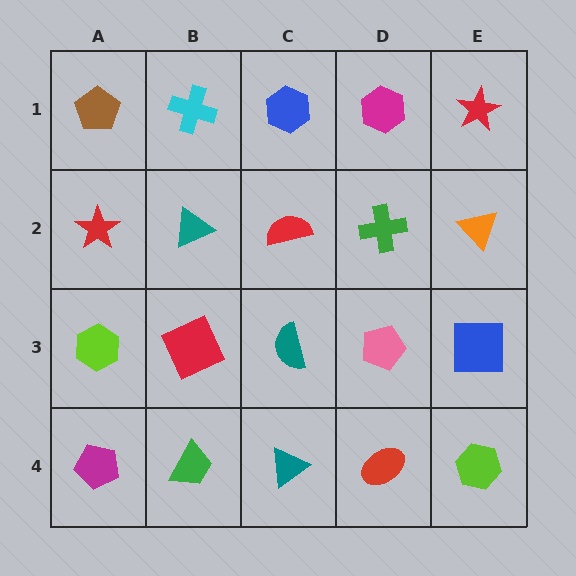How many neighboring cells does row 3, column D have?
4.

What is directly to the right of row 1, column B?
A blue hexagon.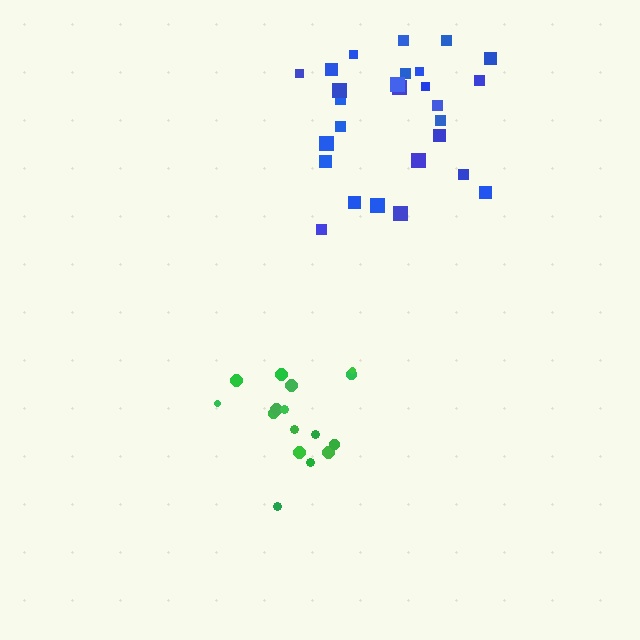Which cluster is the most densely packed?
Green.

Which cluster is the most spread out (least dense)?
Blue.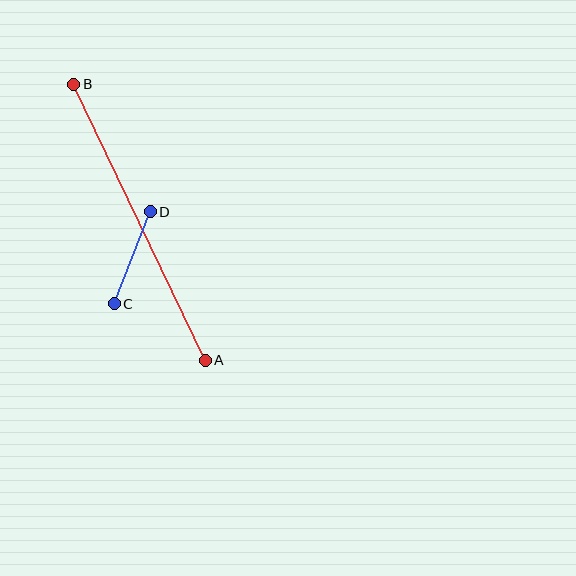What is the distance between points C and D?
The distance is approximately 99 pixels.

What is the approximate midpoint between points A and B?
The midpoint is at approximately (140, 222) pixels.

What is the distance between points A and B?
The distance is approximately 306 pixels.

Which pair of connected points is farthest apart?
Points A and B are farthest apart.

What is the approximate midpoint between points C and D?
The midpoint is at approximately (132, 258) pixels.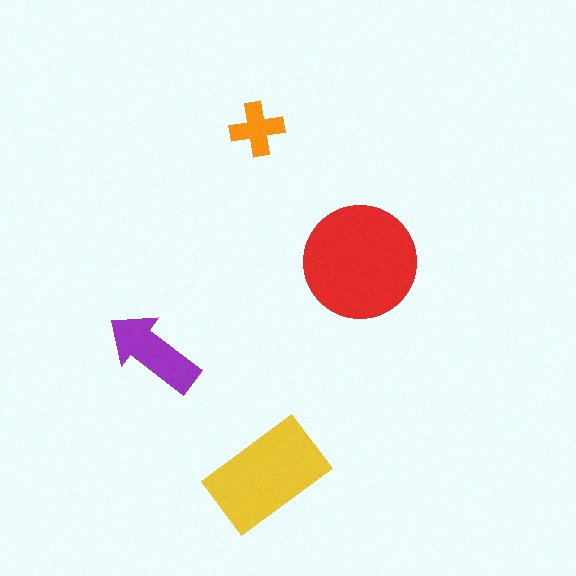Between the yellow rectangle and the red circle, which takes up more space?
The red circle.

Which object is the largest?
The red circle.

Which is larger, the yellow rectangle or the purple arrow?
The yellow rectangle.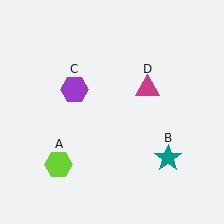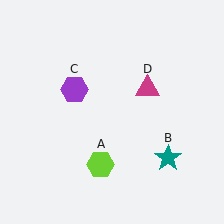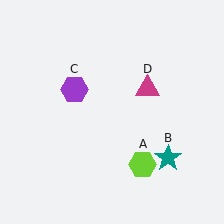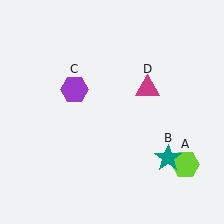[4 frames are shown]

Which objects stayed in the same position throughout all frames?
Teal star (object B) and purple hexagon (object C) and magenta triangle (object D) remained stationary.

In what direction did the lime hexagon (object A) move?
The lime hexagon (object A) moved right.